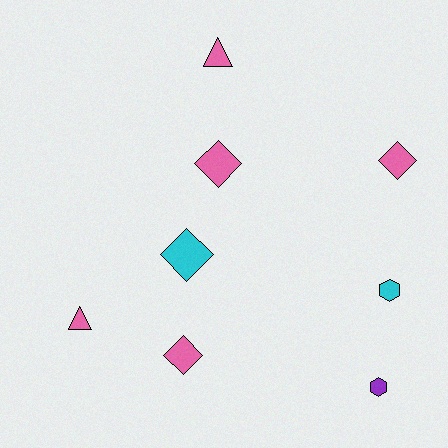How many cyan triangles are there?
There are no cyan triangles.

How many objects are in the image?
There are 8 objects.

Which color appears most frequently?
Pink, with 5 objects.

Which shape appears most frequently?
Diamond, with 4 objects.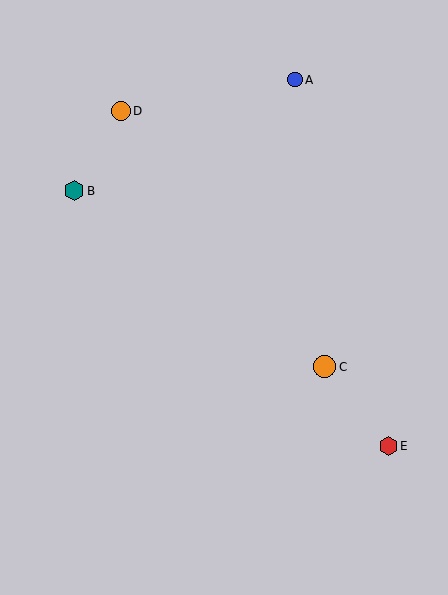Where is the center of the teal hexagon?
The center of the teal hexagon is at (74, 191).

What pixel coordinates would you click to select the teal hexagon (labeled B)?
Click at (74, 191) to select the teal hexagon B.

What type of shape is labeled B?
Shape B is a teal hexagon.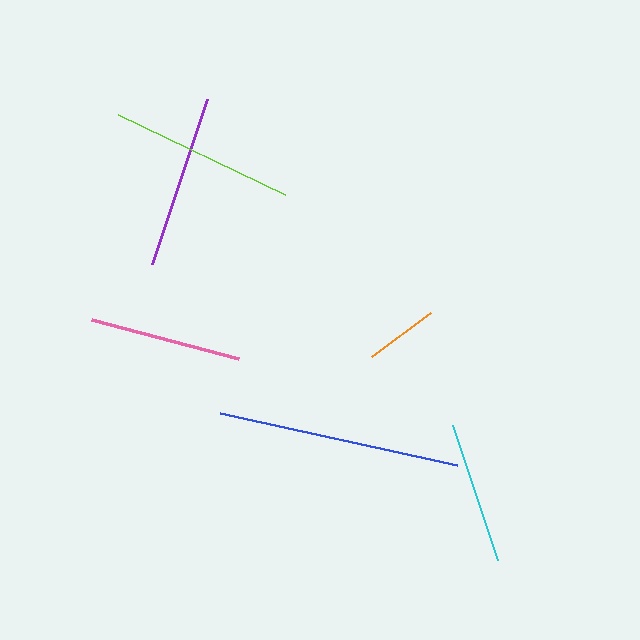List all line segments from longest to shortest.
From longest to shortest: blue, lime, purple, pink, cyan, orange.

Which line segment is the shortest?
The orange line is the shortest at approximately 74 pixels.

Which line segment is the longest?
The blue line is the longest at approximately 242 pixels.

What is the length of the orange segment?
The orange segment is approximately 74 pixels long.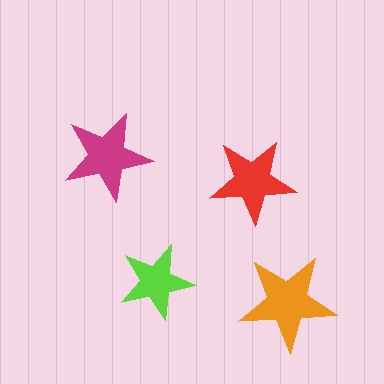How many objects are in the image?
There are 4 objects in the image.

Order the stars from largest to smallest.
the orange one, the magenta one, the red one, the lime one.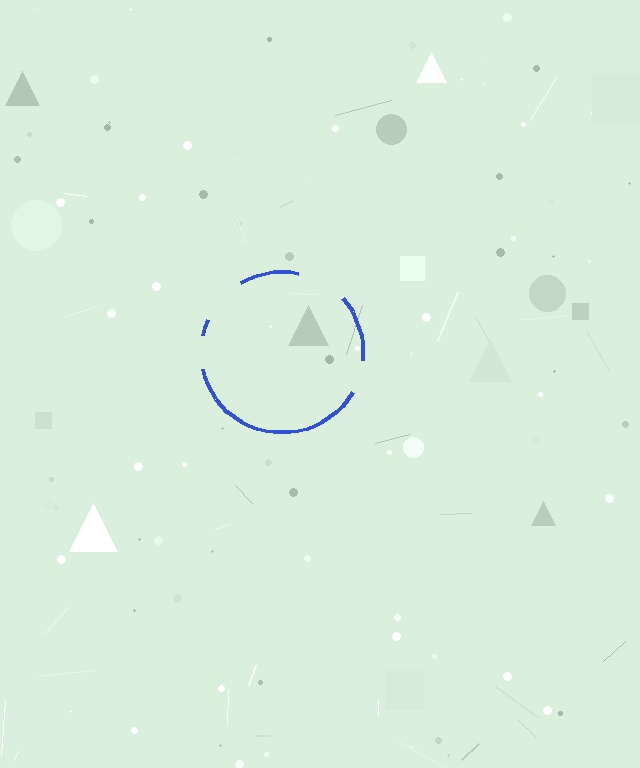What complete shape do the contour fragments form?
The contour fragments form a circle.